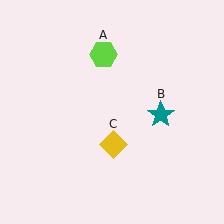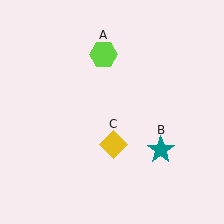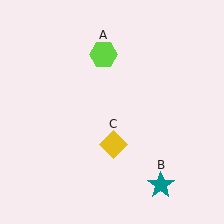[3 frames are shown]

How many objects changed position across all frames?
1 object changed position: teal star (object B).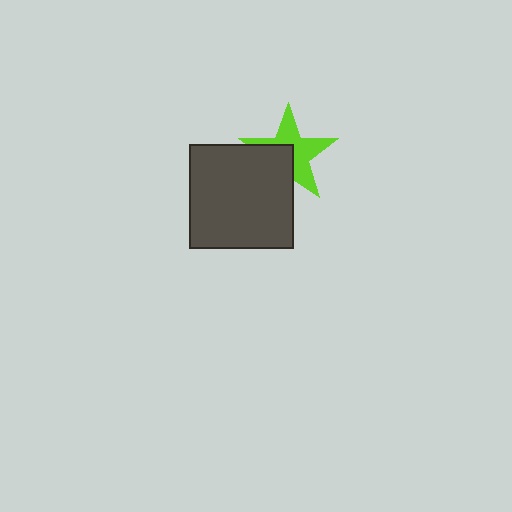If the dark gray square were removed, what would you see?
You would see the complete lime star.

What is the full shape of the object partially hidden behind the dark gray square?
The partially hidden object is a lime star.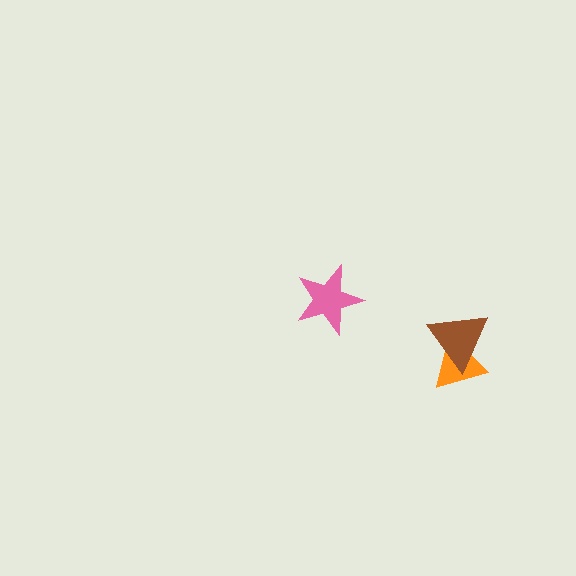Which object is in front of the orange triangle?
The brown triangle is in front of the orange triangle.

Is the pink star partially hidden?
No, no other shape covers it.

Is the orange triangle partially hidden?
Yes, it is partially covered by another shape.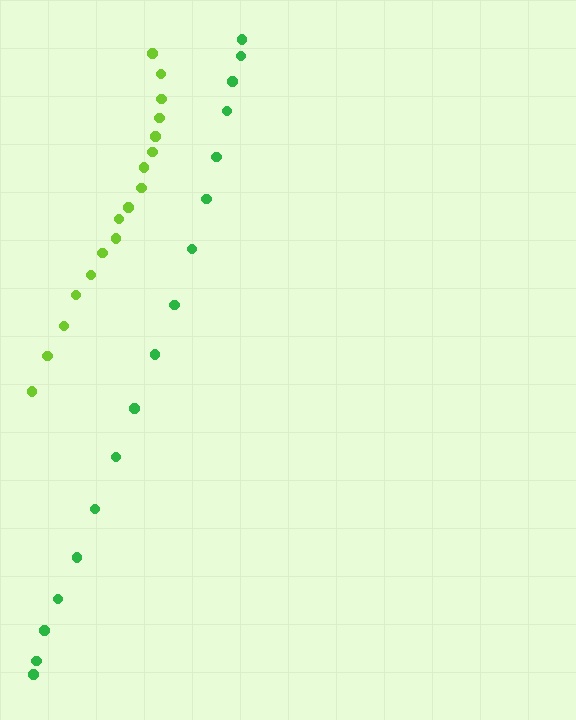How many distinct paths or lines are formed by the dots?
There are 2 distinct paths.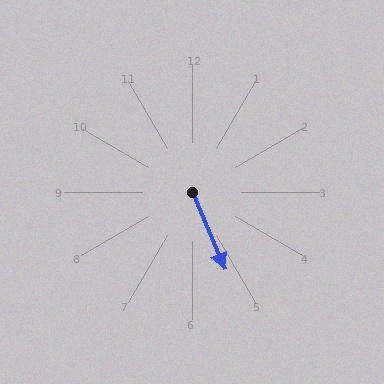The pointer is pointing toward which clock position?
Roughly 5 o'clock.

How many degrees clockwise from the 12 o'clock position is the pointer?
Approximately 157 degrees.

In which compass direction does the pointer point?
Southeast.